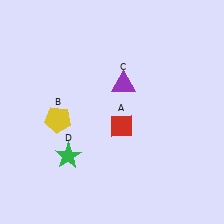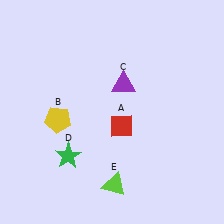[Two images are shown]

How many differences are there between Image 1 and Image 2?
There is 1 difference between the two images.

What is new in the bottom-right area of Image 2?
A lime triangle (E) was added in the bottom-right area of Image 2.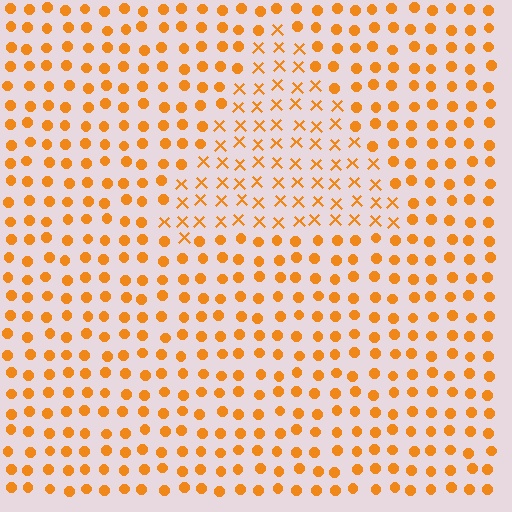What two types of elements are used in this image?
The image uses X marks inside the triangle region and circles outside it.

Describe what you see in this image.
The image is filled with small orange elements arranged in a uniform grid. A triangle-shaped region contains X marks, while the surrounding area contains circles. The boundary is defined purely by the change in element shape.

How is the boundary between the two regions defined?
The boundary is defined by a change in element shape: X marks inside vs. circles outside. All elements share the same color and spacing.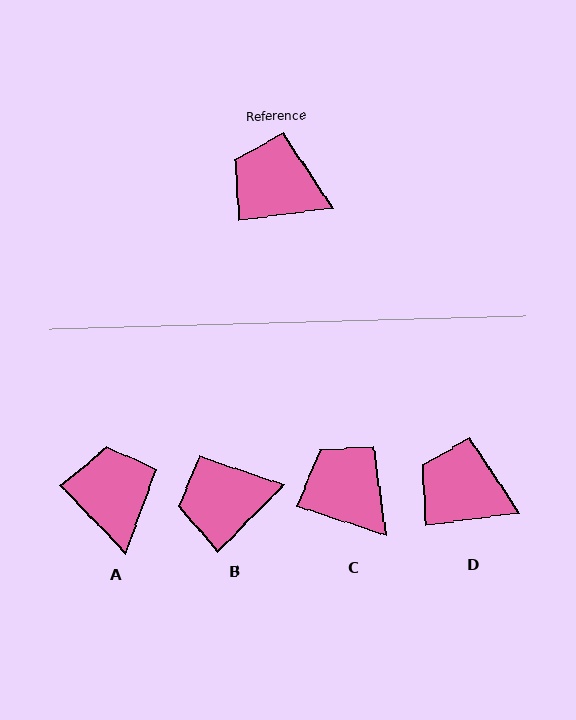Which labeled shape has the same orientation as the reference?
D.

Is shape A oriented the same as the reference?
No, it is off by about 54 degrees.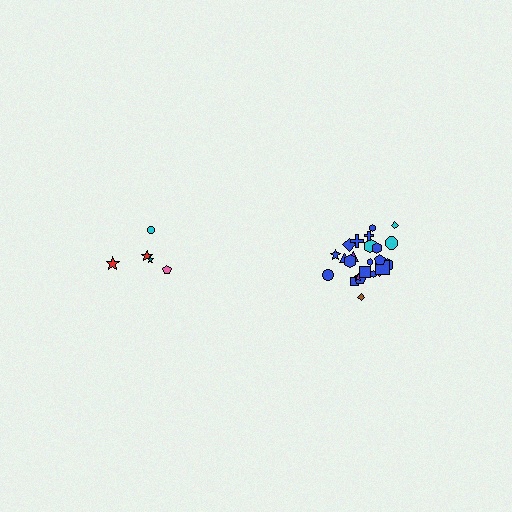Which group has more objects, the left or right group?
The right group.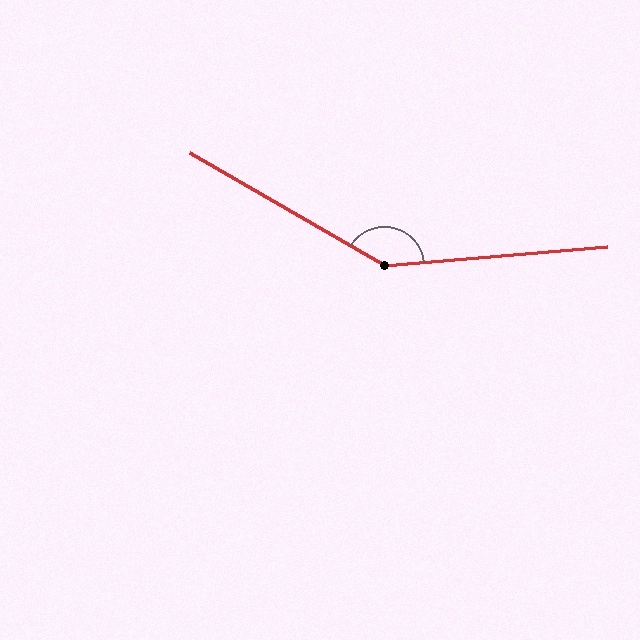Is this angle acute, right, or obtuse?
It is obtuse.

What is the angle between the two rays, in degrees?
Approximately 145 degrees.